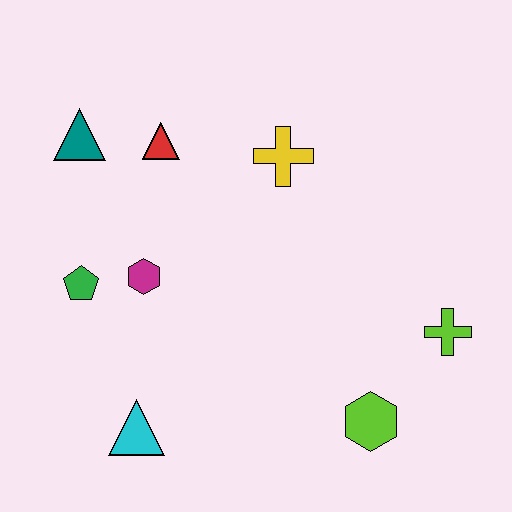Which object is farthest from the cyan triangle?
The lime cross is farthest from the cyan triangle.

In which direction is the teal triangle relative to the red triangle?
The teal triangle is to the left of the red triangle.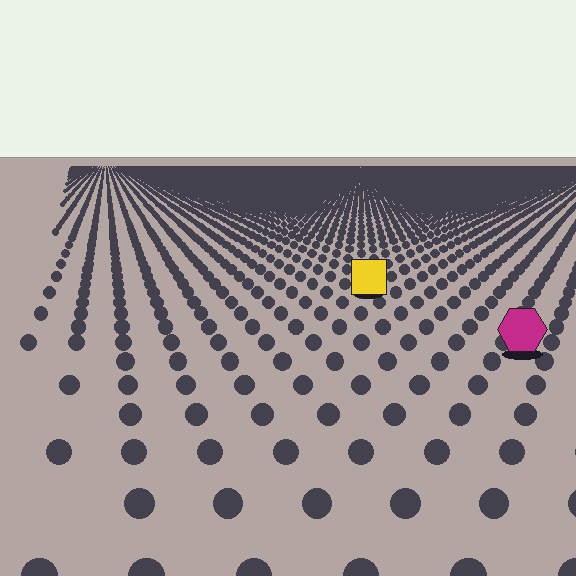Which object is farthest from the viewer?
The yellow square is farthest from the viewer. It appears smaller and the ground texture around it is denser.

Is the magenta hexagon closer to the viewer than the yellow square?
Yes. The magenta hexagon is closer — you can tell from the texture gradient: the ground texture is coarser near it.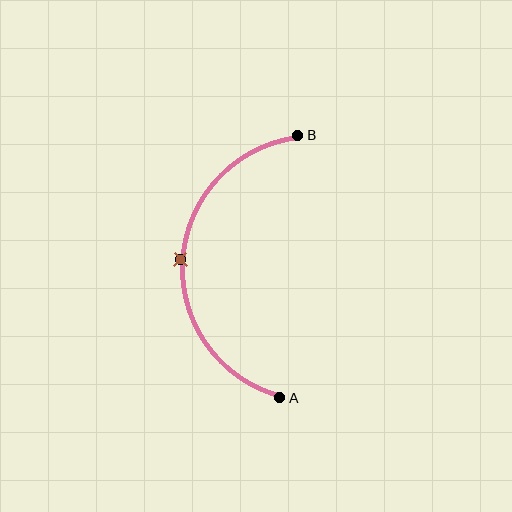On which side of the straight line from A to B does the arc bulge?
The arc bulges to the left of the straight line connecting A and B.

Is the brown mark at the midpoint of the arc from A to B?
Yes. The brown mark lies on the arc at equal arc-length from both A and B — it is the arc midpoint.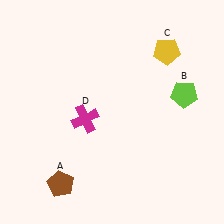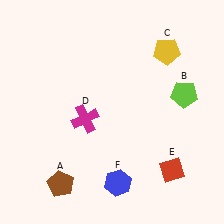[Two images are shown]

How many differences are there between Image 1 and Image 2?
There are 2 differences between the two images.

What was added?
A red diamond (E), a blue hexagon (F) were added in Image 2.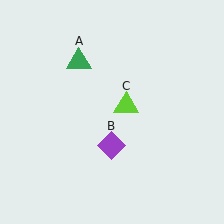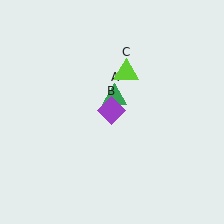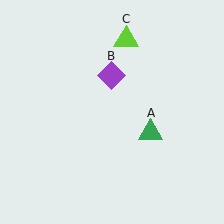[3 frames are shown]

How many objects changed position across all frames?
3 objects changed position: green triangle (object A), purple diamond (object B), lime triangle (object C).